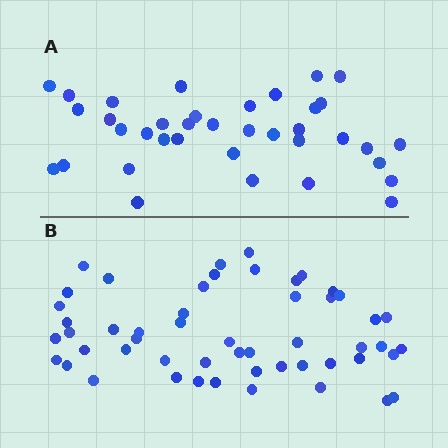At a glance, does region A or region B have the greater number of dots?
Region B (the bottom region) has more dots.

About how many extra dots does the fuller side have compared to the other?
Region B has approximately 15 more dots than region A.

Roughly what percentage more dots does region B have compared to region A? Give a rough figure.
About 40% more.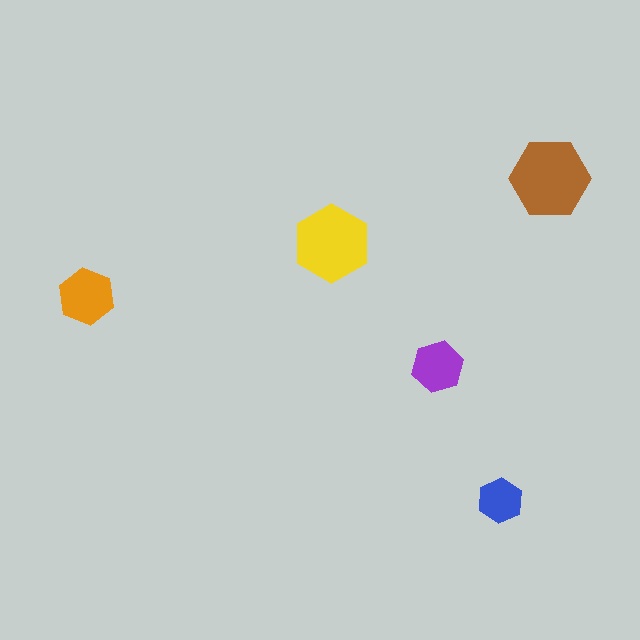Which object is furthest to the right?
The brown hexagon is rightmost.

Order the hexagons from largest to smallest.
the brown one, the yellow one, the orange one, the purple one, the blue one.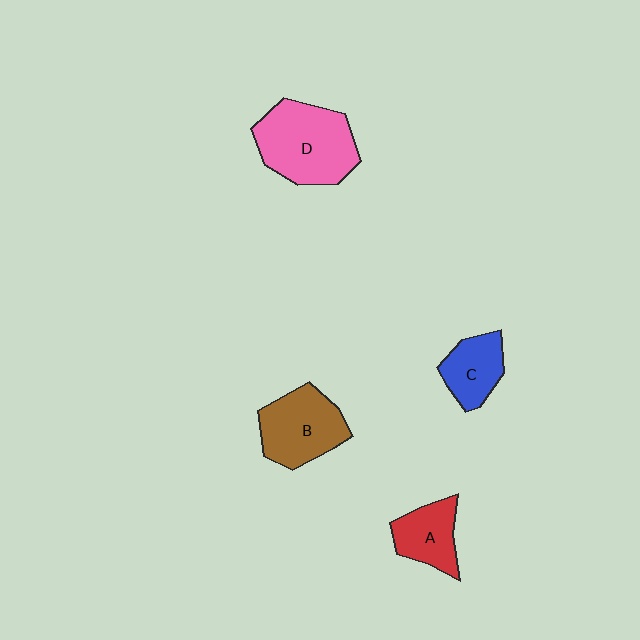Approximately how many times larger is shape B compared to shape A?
Approximately 1.5 times.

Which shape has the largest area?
Shape D (pink).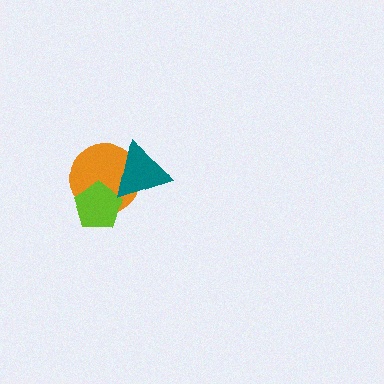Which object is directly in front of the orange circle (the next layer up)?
The lime pentagon is directly in front of the orange circle.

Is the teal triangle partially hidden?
No, no other shape covers it.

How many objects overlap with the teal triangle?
1 object overlaps with the teal triangle.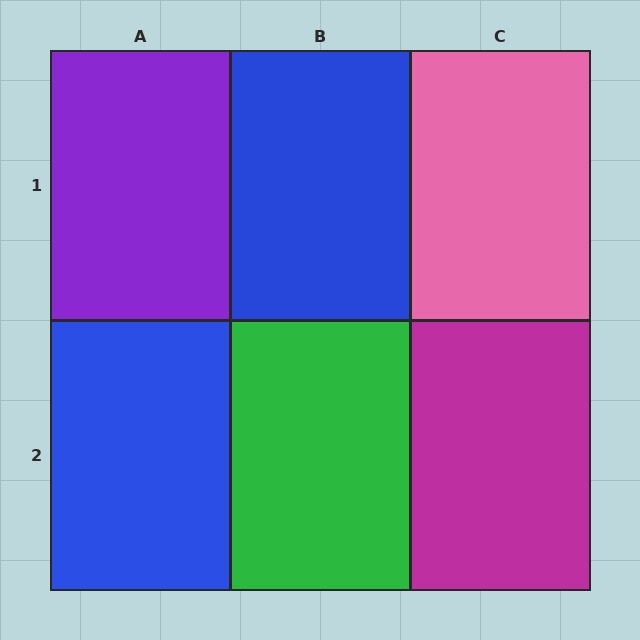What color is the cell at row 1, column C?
Pink.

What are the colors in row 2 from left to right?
Blue, green, magenta.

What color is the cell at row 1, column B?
Blue.